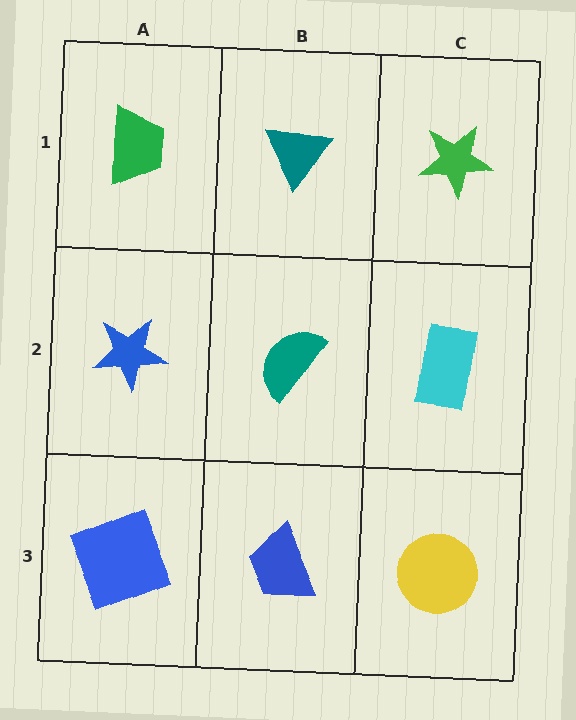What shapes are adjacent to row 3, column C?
A cyan rectangle (row 2, column C), a blue trapezoid (row 3, column B).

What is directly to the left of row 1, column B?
A green trapezoid.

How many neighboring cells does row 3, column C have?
2.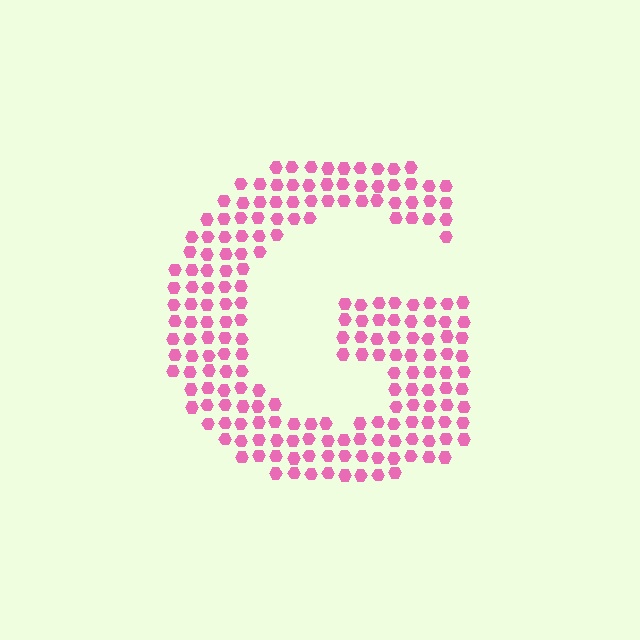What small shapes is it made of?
It is made of small hexagons.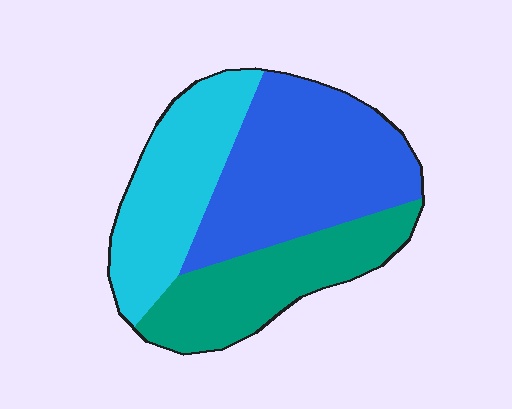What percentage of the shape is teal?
Teal covers about 30% of the shape.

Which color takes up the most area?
Blue, at roughly 45%.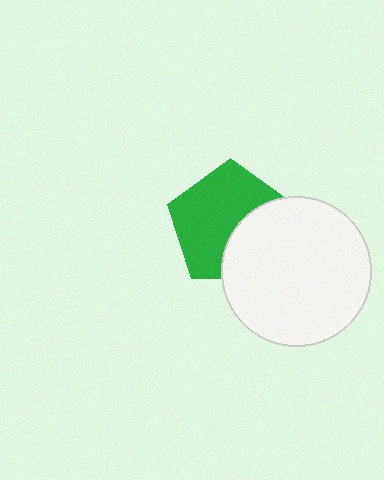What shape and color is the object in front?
The object in front is a white circle.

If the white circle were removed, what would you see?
You would see the complete green pentagon.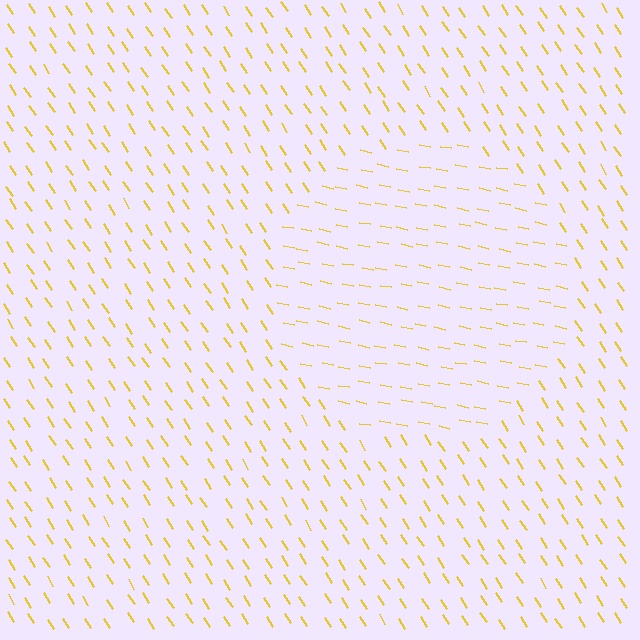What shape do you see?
I see a circle.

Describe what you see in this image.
The image is filled with small yellow line segments. A circle region in the image has lines oriented differently from the surrounding lines, creating a visible texture boundary.